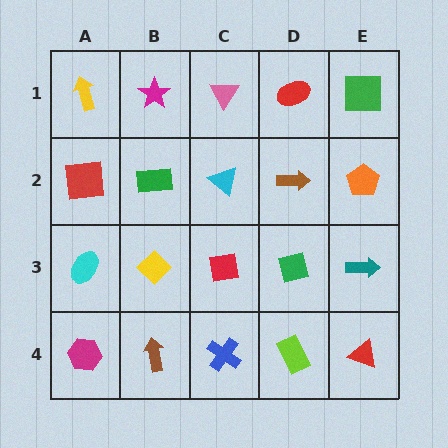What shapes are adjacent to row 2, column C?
A pink triangle (row 1, column C), a red square (row 3, column C), a green rectangle (row 2, column B), a brown arrow (row 2, column D).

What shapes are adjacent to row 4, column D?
A green diamond (row 3, column D), a blue cross (row 4, column C), a red triangle (row 4, column E).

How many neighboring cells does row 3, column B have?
4.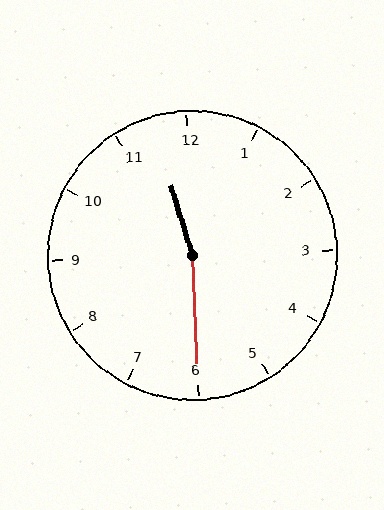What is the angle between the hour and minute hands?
Approximately 165 degrees.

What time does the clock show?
11:30.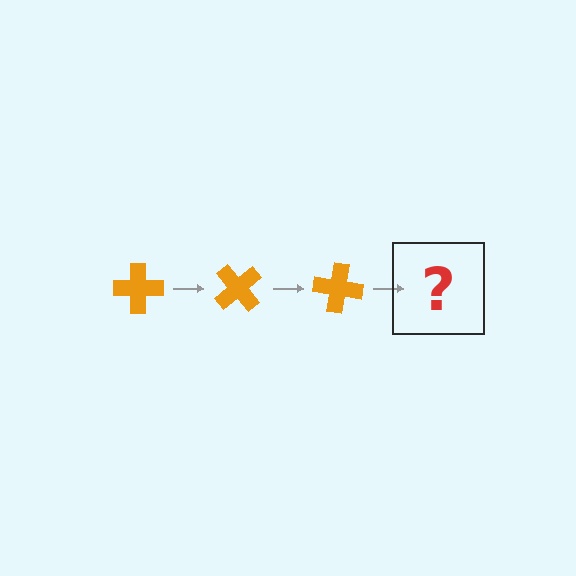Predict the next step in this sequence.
The next step is an orange cross rotated 150 degrees.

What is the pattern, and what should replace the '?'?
The pattern is that the cross rotates 50 degrees each step. The '?' should be an orange cross rotated 150 degrees.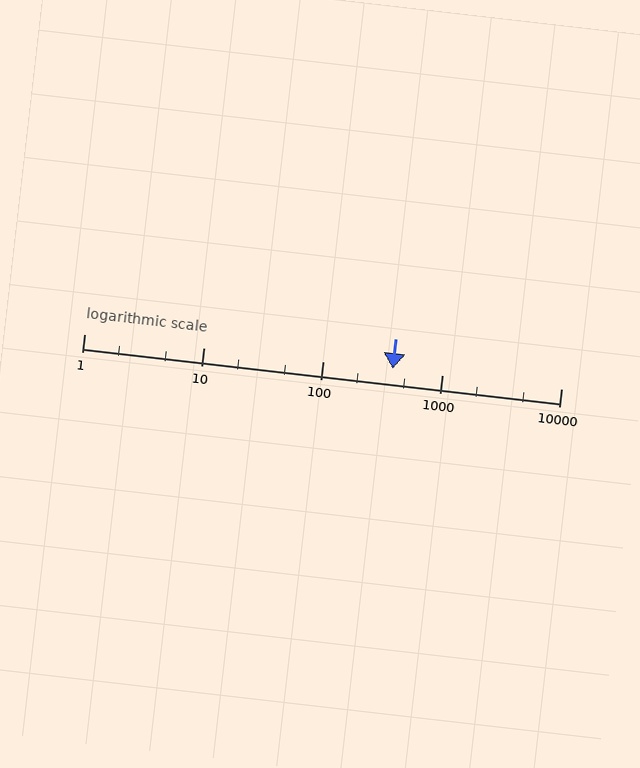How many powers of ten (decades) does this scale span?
The scale spans 4 decades, from 1 to 10000.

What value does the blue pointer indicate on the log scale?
The pointer indicates approximately 390.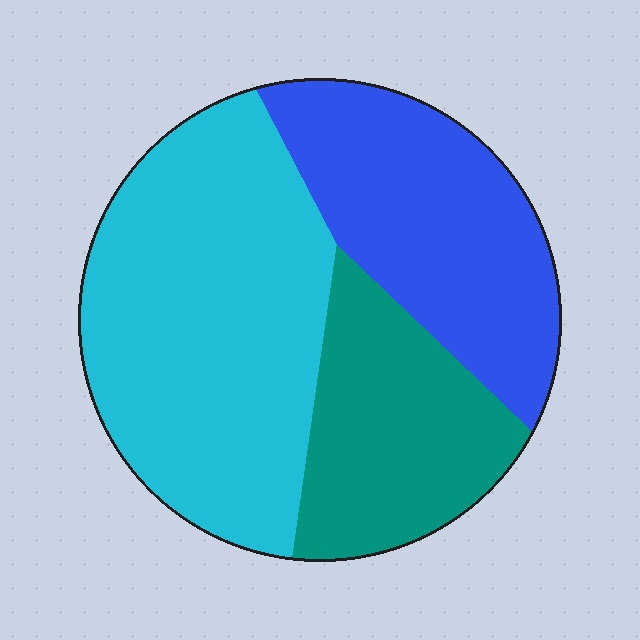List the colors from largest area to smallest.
From largest to smallest: cyan, blue, teal.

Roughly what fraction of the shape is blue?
Blue takes up about one third (1/3) of the shape.